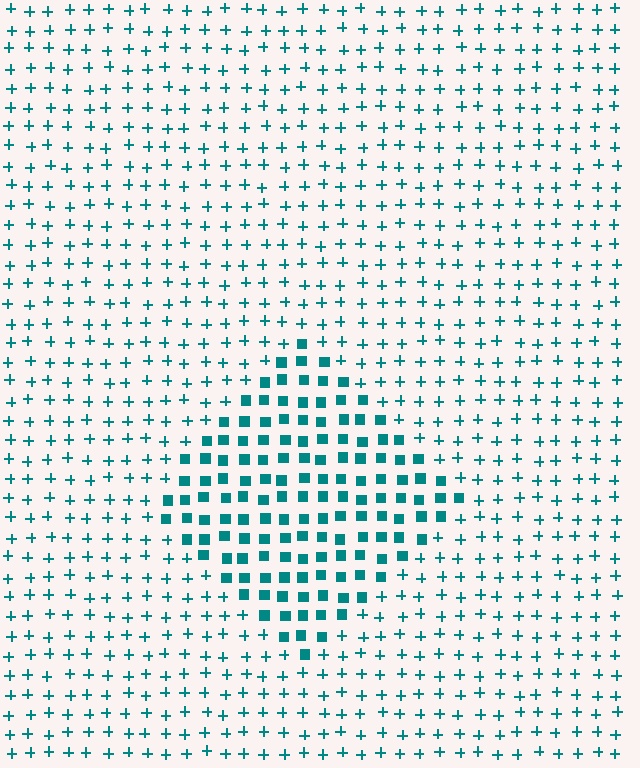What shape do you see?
I see a diamond.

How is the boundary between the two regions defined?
The boundary is defined by a change in element shape: squares inside vs. plus signs outside. All elements share the same color and spacing.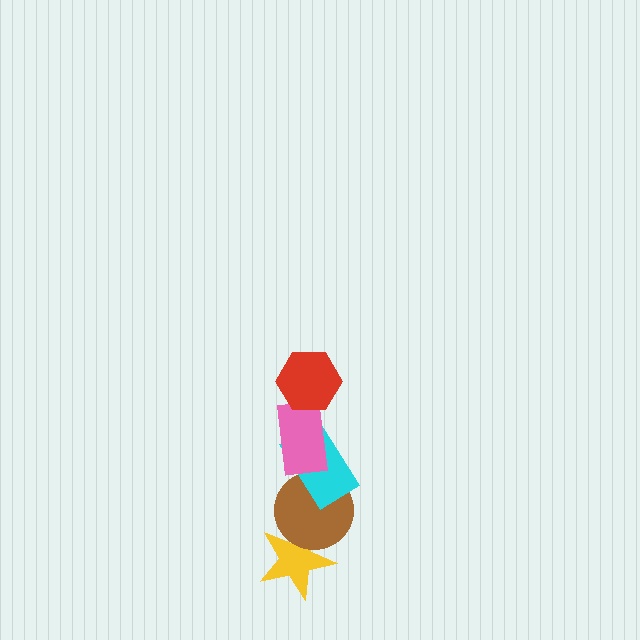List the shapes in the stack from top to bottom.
From top to bottom: the red hexagon, the pink rectangle, the cyan rectangle, the brown circle, the yellow star.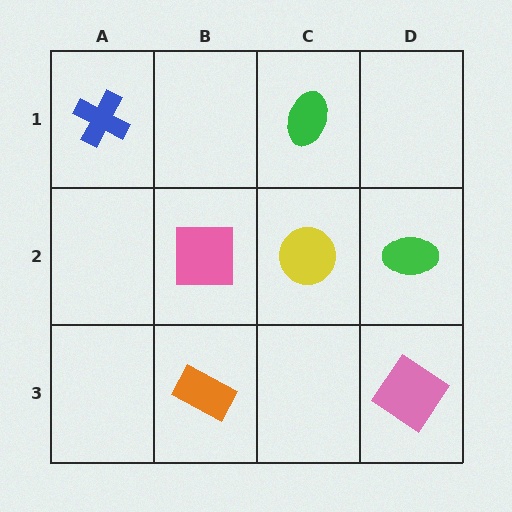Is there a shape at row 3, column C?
No, that cell is empty.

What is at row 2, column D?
A green ellipse.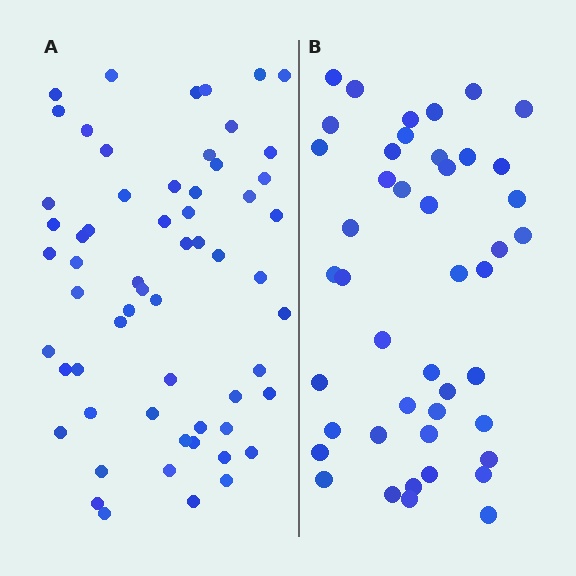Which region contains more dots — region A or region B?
Region A (the left region) has more dots.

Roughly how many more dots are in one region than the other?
Region A has approximately 15 more dots than region B.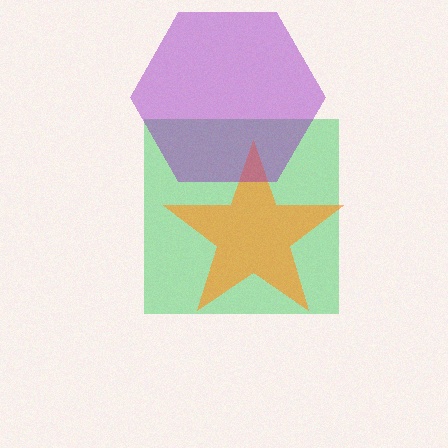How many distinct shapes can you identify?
There are 3 distinct shapes: a green square, an orange star, a purple hexagon.